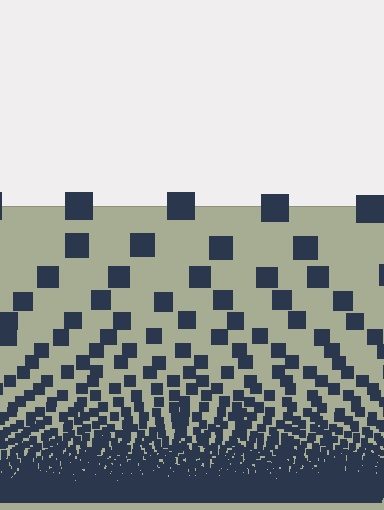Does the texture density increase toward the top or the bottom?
Density increases toward the bottom.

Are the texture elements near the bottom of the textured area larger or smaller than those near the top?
Smaller. The gradient is inverted — elements near the bottom are smaller and denser.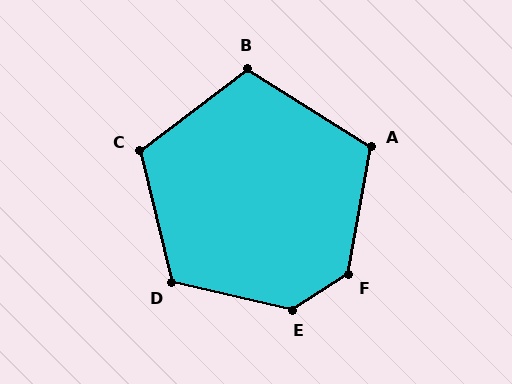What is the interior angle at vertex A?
Approximately 112 degrees (obtuse).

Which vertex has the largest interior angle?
E, at approximately 134 degrees.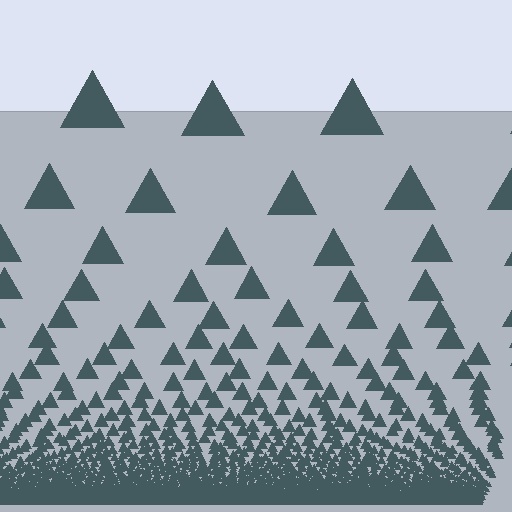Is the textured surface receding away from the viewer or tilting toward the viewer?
The surface appears to tilt toward the viewer. Texture elements get larger and sparser toward the top.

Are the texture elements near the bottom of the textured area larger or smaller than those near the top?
Smaller. The gradient is inverted — elements near the bottom are smaller and denser.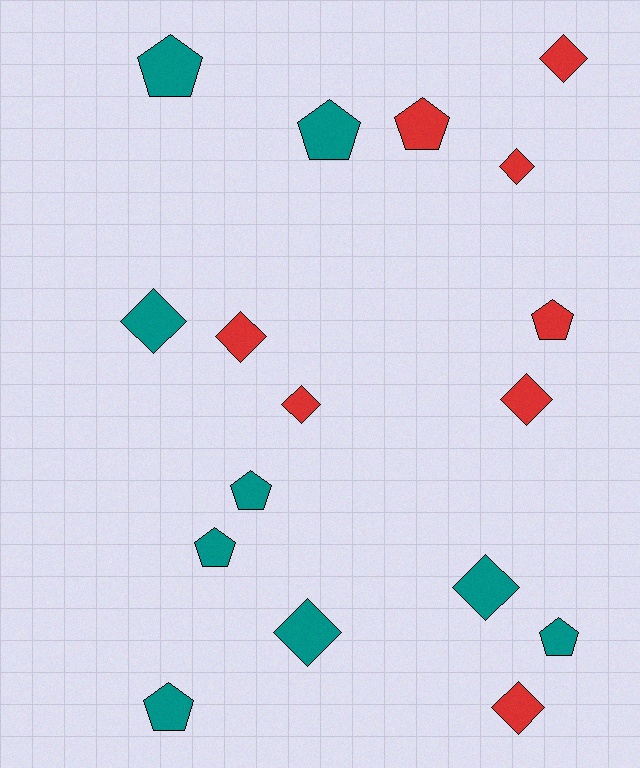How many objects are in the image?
There are 17 objects.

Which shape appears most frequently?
Diamond, with 9 objects.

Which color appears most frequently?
Teal, with 9 objects.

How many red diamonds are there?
There are 6 red diamonds.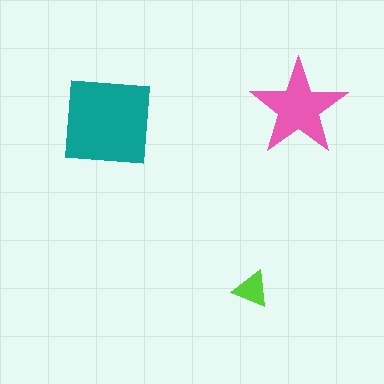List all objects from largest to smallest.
The teal square, the pink star, the lime triangle.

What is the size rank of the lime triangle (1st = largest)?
3rd.